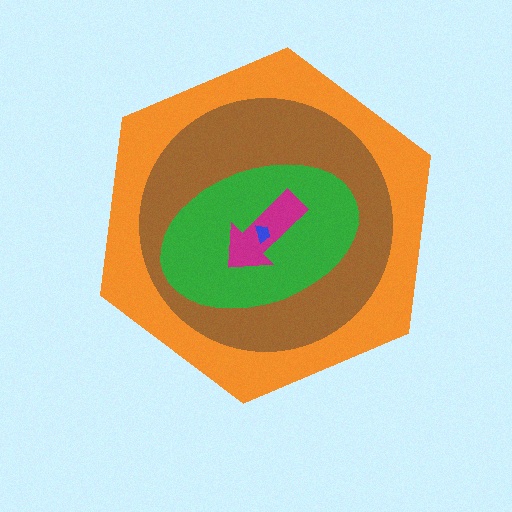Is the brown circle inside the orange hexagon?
Yes.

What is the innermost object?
The blue trapezoid.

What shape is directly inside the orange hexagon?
The brown circle.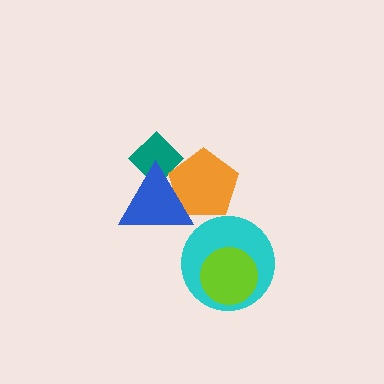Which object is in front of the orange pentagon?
The blue triangle is in front of the orange pentagon.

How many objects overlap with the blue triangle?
2 objects overlap with the blue triangle.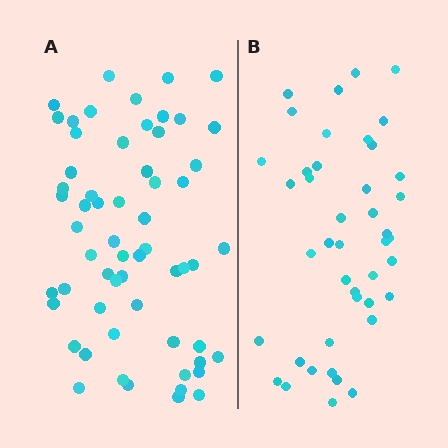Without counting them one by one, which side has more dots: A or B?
Region A (the left region) has more dots.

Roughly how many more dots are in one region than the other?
Region A has approximately 15 more dots than region B.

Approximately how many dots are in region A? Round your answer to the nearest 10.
About 60 dots.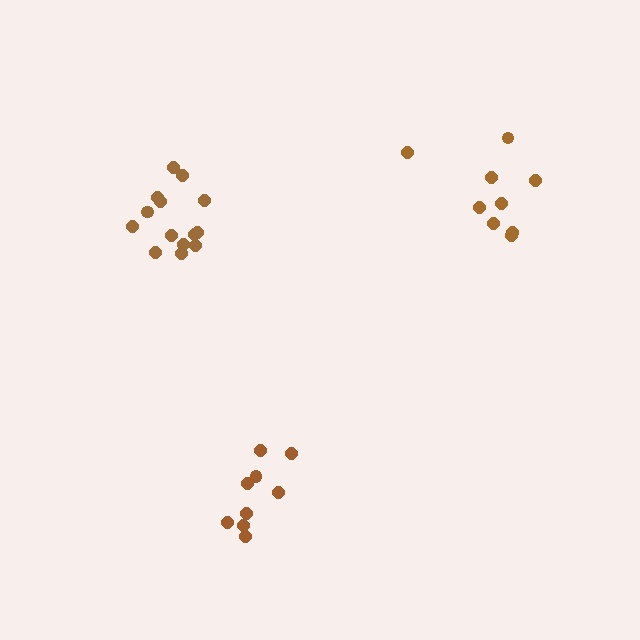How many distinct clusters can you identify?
There are 3 distinct clusters.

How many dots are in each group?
Group 1: 9 dots, Group 2: 9 dots, Group 3: 14 dots (32 total).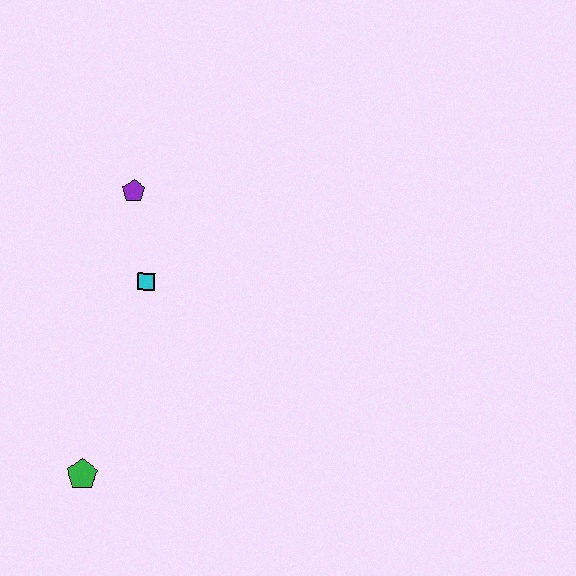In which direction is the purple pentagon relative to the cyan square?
The purple pentagon is above the cyan square.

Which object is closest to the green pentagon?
The cyan square is closest to the green pentagon.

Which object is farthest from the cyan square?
The green pentagon is farthest from the cyan square.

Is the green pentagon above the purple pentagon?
No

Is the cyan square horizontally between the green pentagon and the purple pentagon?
No